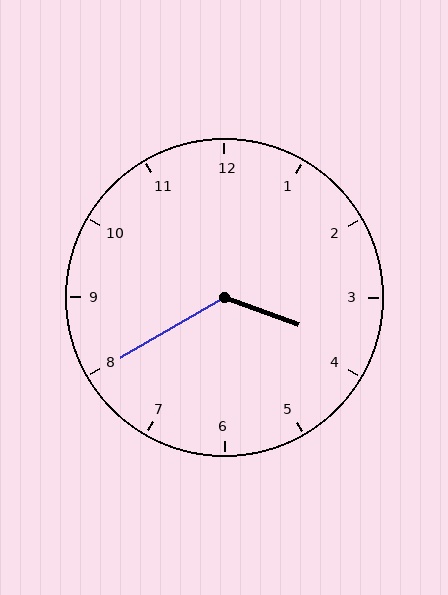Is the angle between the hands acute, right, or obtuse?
It is obtuse.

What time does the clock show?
3:40.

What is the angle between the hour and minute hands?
Approximately 130 degrees.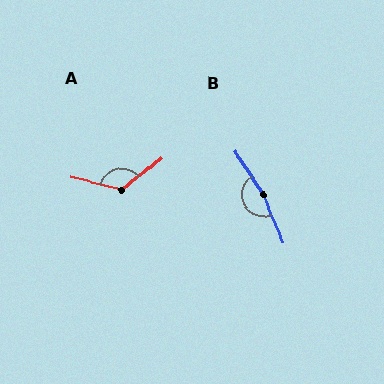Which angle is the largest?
B, at approximately 169 degrees.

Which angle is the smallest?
A, at approximately 128 degrees.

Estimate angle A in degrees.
Approximately 128 degrees.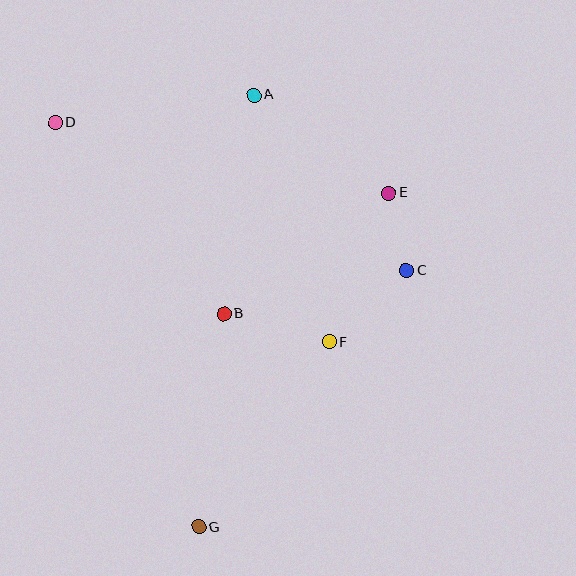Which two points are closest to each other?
Points C and E are closest to each other.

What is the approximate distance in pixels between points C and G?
The distance between C and G is approximately 330 pixels.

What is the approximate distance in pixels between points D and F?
The distance between D and F is approximately 351 pixels.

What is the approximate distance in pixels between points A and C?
The distance between A and C is approximately 232 pixels.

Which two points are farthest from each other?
Points A and G are farthest from each other.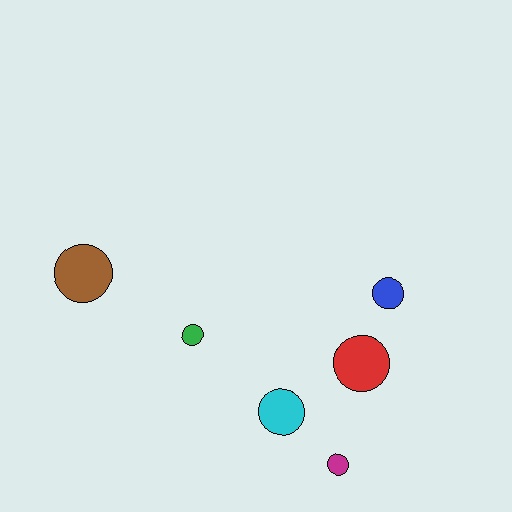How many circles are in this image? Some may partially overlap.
There are 6 circles.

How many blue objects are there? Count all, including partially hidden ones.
There is 1 blue object.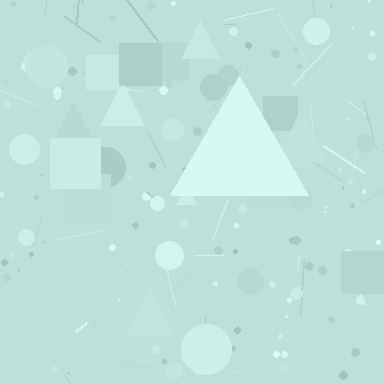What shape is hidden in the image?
A triangle is hidden in the image.